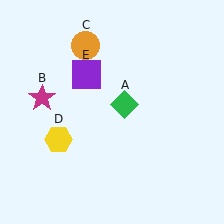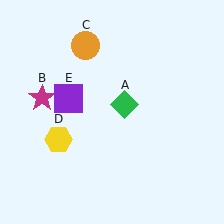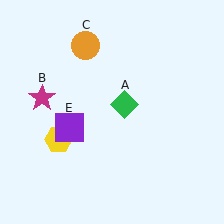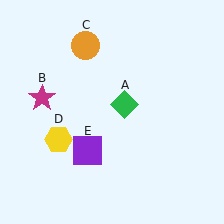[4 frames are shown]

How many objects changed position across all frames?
1 object changed position: purple square (object E).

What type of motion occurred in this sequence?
The purple square (object E) rotated counterclockwise around the center of the scene.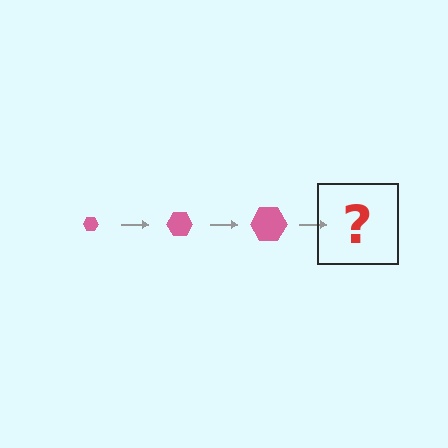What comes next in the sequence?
The next element should be a pink hexagon, larger than the previous one.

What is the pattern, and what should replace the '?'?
The pattern is that the hexagon gets progressively larger each step. The '?' should be a pink hexagon, larger than the previous one.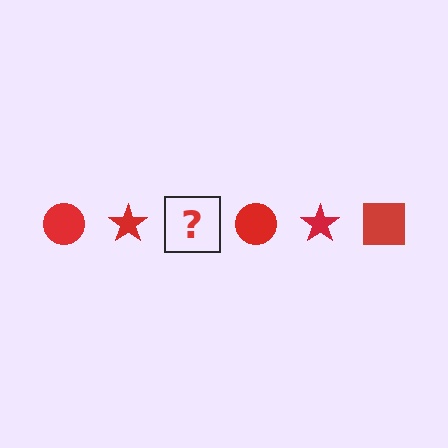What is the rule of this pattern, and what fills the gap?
The rule is that the pattern cycles through circle, star, square shapes in red. The gap should be filled with a red square.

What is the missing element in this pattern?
The missing element is a red square.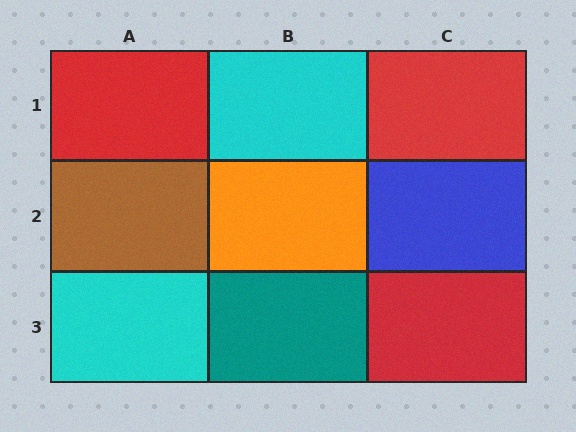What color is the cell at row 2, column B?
Orange.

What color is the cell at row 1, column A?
Red.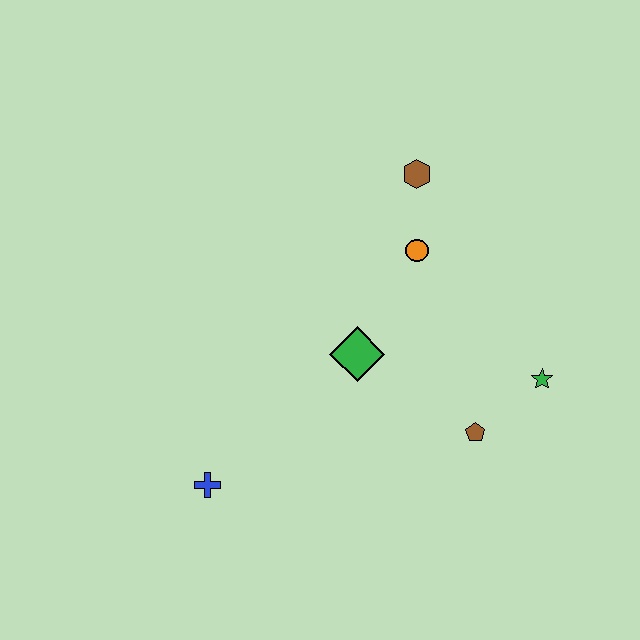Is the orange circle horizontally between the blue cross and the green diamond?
No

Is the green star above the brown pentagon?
Yes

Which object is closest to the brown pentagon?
The green star is closest to the brown pentagon.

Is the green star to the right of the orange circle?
Yes